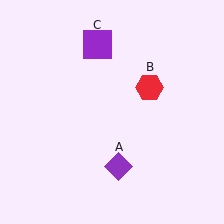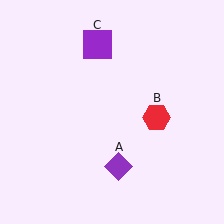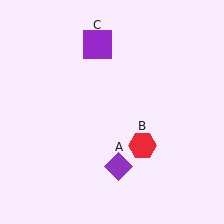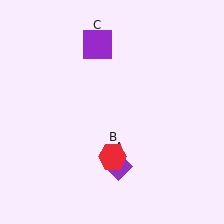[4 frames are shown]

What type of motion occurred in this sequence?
The red hexagon (object B) rotated clockwise around the center of the scene.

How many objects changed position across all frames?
1 object changed position: red hexagon (object B).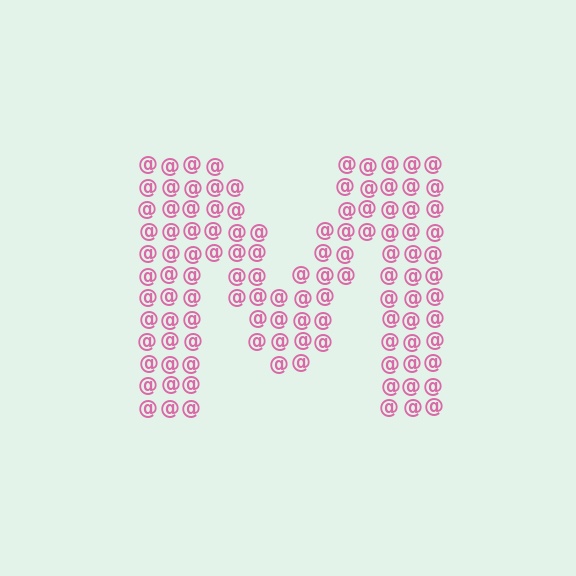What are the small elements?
The small elements are at signs.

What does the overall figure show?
The overall figure shows the letter M.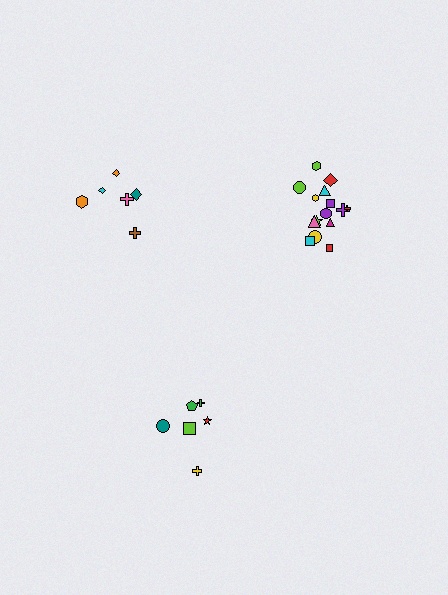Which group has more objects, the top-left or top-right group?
The top-right group.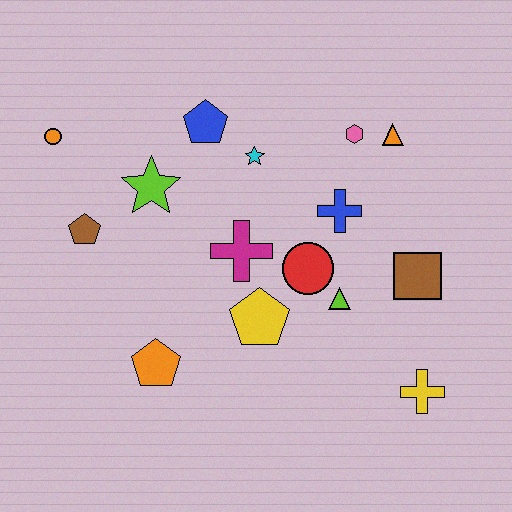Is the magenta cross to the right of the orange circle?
Yes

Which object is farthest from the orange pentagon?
The orange triangle is farthest from the orange pentagon.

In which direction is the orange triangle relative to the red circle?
The orange triangle is above the red circle.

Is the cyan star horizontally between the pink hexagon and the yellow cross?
No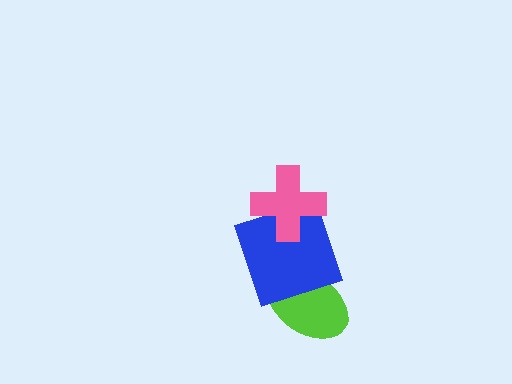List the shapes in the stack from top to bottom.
From top to bottom: the pink cross, the blue square, the lime ellipse.